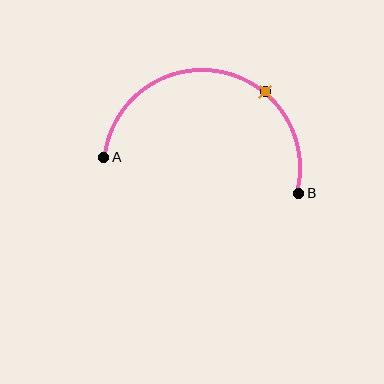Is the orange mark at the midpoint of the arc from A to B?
No. The orange mark lies on the arc but is closer to endpoint B. The arc midpoint would be at the point on the curve equidistant along the arc from both A and B.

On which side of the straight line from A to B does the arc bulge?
The arc bulges above the straight line connecting A and B.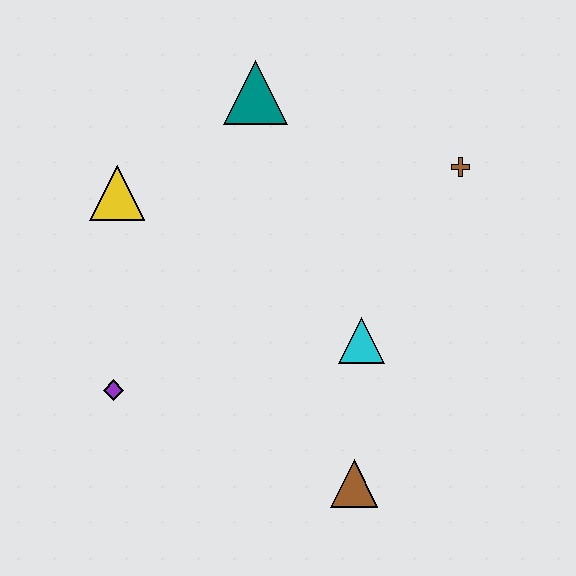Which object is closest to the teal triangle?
The yellow triangle is closest to the teal triangle.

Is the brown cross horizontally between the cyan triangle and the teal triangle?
No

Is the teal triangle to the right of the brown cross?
No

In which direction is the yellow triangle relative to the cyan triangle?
The yellow triangle is to the left of the cyan triangle.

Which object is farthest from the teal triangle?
The brown triangle is farthest from the teal triangle.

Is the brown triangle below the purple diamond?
Yes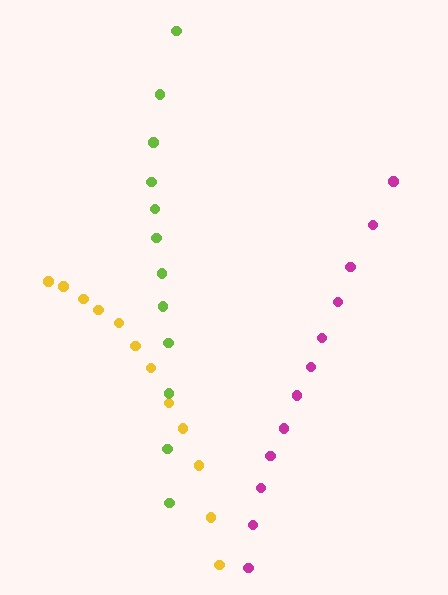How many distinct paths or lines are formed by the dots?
There are 3 distinct paths.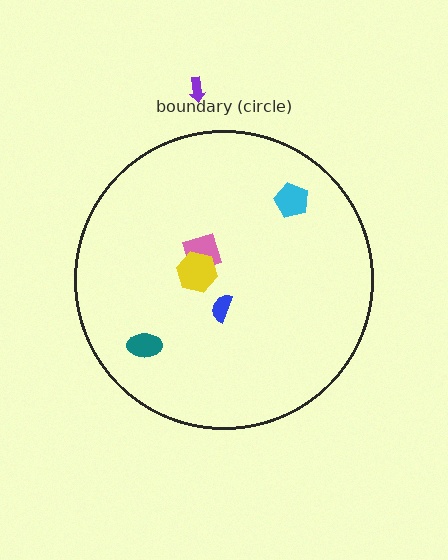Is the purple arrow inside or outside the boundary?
Outside.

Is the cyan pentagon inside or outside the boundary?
Inside.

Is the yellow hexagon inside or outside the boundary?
Inside.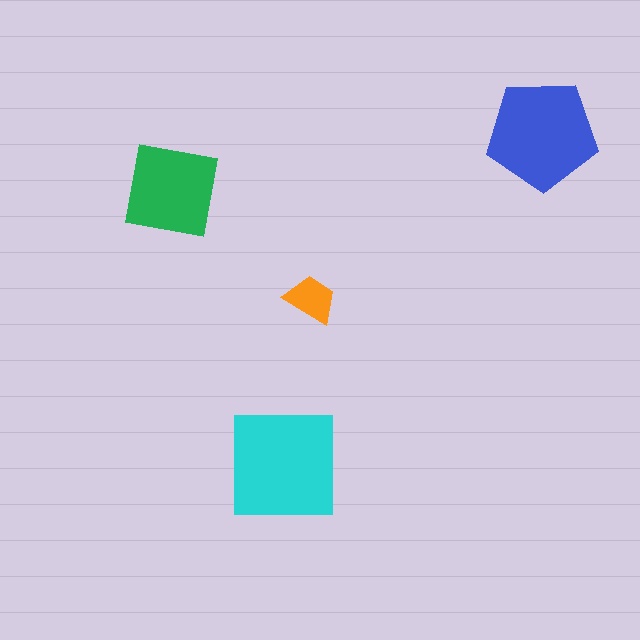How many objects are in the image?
There are 4 objects in the image.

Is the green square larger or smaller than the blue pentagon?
Smaller.